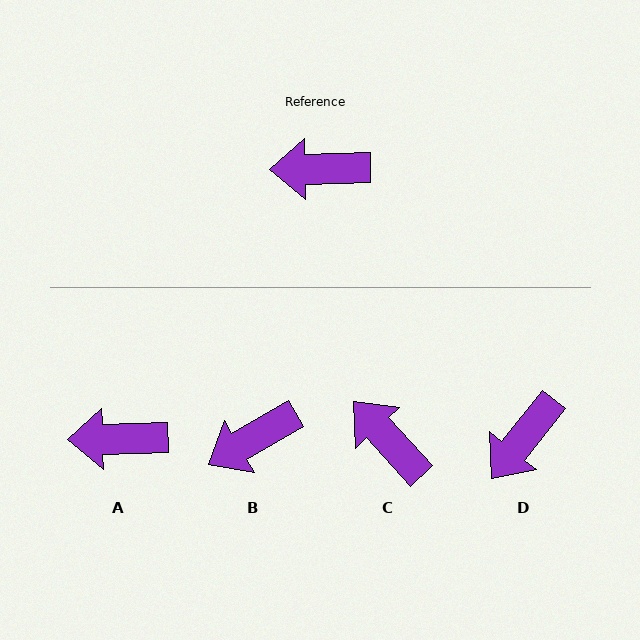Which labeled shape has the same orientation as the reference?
A.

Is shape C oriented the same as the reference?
No, it is off by about 48 degrees.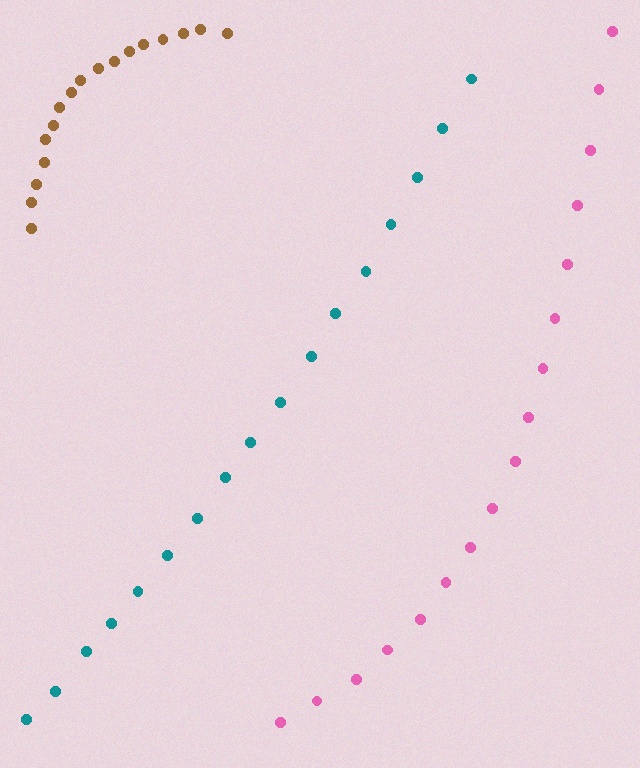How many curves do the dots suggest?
There are 3 distinct paths.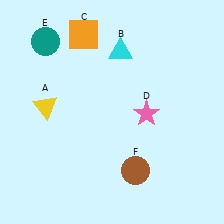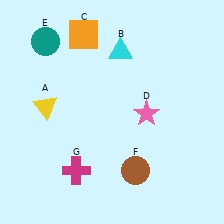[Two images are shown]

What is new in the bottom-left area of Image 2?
A magenta cross (G) was added in the bottom-left area of Image 2.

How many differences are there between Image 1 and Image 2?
There is 1 difference between the two images.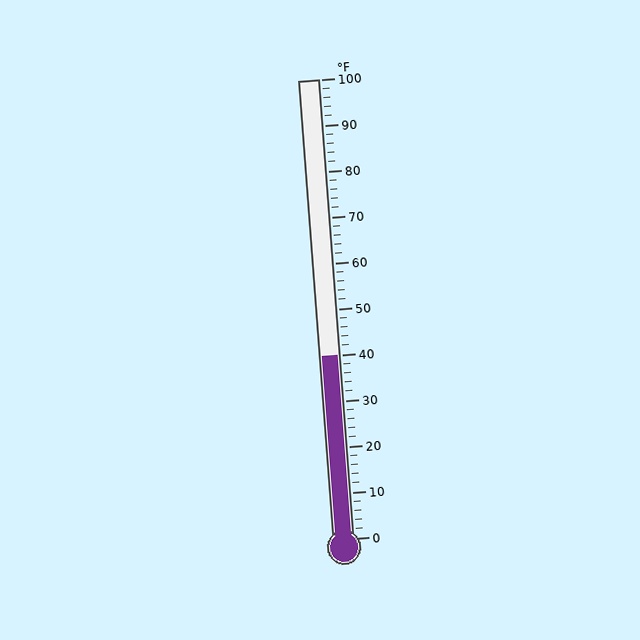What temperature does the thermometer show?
The thermometer shows approximately 40°F.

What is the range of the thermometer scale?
The thermometer scale ranges from 0°F to 100°F.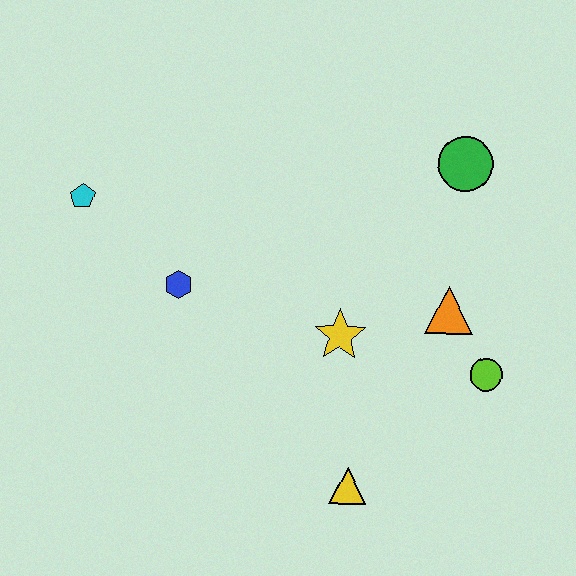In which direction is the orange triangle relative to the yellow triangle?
The orange triangle is above the yellow triangle.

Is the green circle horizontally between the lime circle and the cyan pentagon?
Yes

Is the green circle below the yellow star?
No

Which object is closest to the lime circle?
The orange triangle is closest to the lime circle.